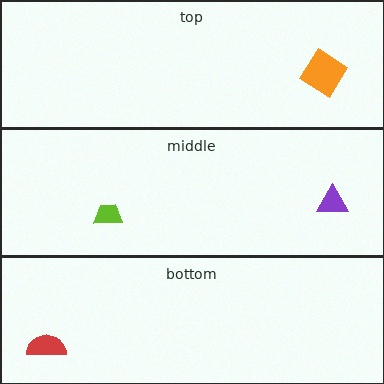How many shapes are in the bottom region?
1.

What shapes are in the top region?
The orange diamond.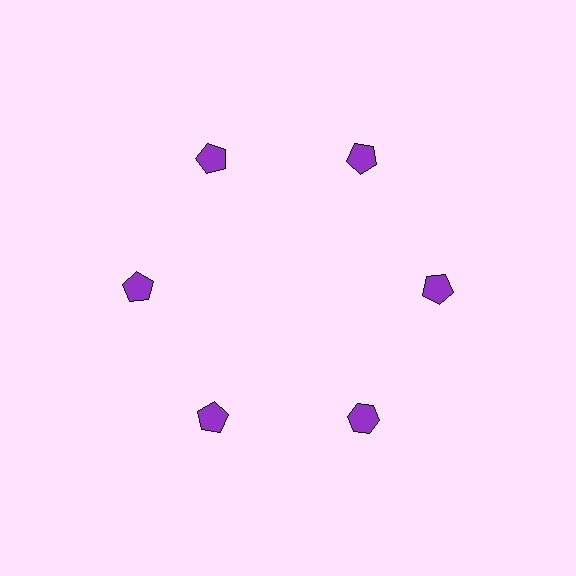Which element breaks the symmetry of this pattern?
The purple hexagon at roughly the 5 o'clock position breaks the symmetry. All other shapes are purple pentagons.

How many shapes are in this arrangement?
There are 6 shapes arranged in a ring pattern.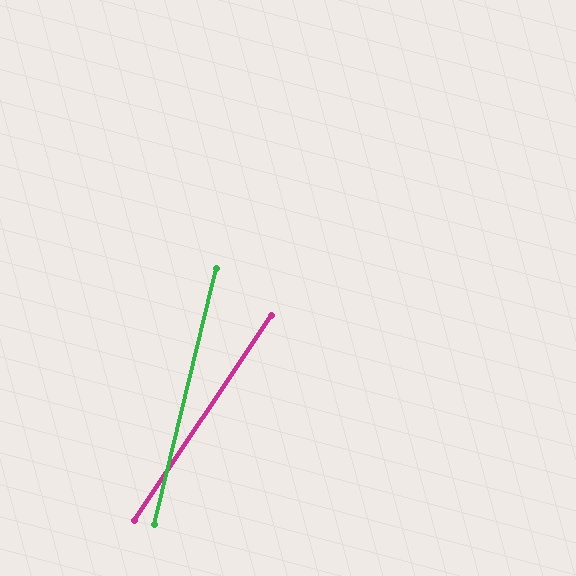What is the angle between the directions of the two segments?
Approximately 20 degrees.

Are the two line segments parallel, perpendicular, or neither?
Neither parallel nor perpendicular — they differ by about 20°.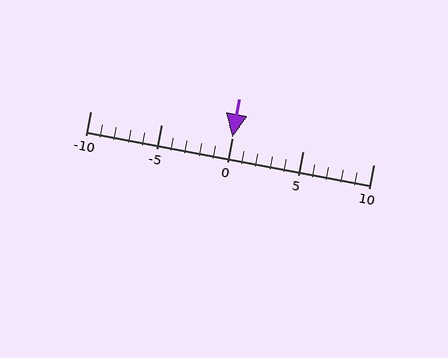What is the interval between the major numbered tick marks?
The major tick marks are spaced 5 units apart.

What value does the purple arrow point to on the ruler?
The purple arrow points to approximately 0.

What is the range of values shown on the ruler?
The ruler shows values from -10 to 10.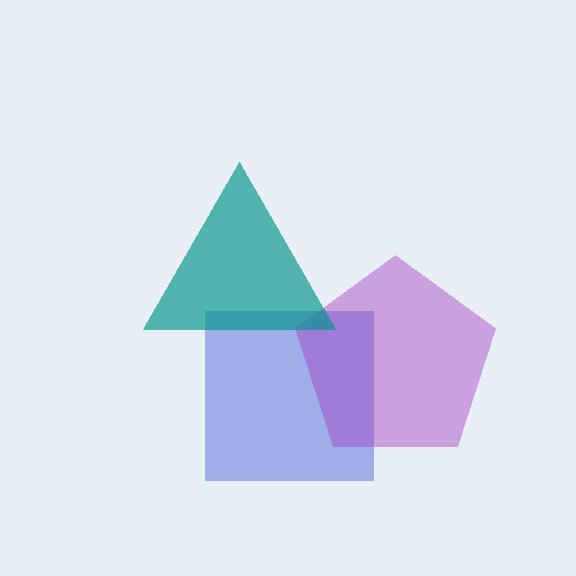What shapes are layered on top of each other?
The layered shapes are: a blue square, a purple pentagon, a teal triangle.